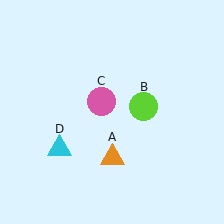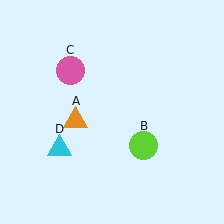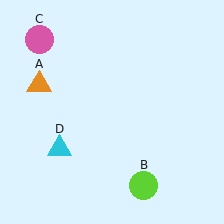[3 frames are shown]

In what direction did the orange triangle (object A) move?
The orange triangle (object A) moved up and to the left.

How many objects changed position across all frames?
3 objects changed position: orange triangle (object A), lime circle (object B), pink circle (object C).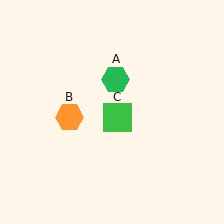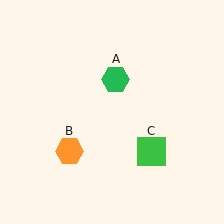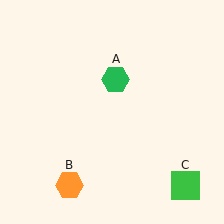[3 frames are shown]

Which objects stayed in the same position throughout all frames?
Green hexagon (object A) remained stationary.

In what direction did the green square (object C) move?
The green square (object C) moved down and to the right.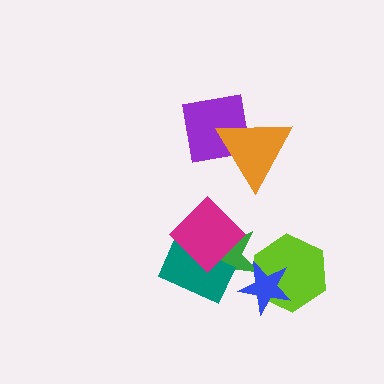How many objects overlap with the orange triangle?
1 object overlaps with the orange triangle.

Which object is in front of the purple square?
The orange triangle is in front of the purple square.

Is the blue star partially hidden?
No, no other shape covers it.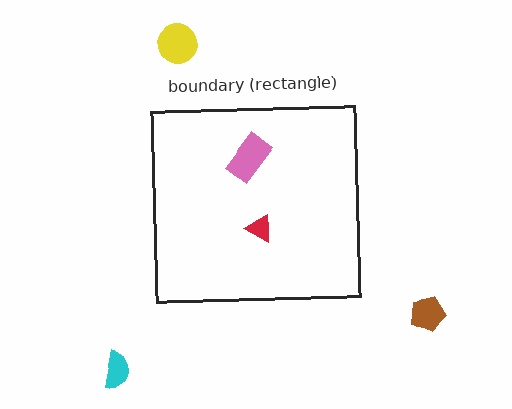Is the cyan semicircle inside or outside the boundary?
Outside.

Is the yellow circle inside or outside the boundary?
Outside.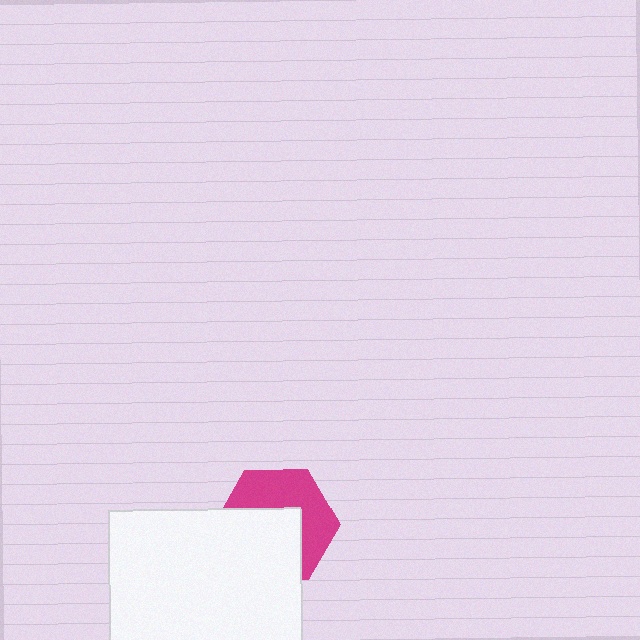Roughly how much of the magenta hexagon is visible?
About half of it is visible (roughly 48%).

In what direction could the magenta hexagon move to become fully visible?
The magenta hexagon could move toward the upper-right. That would shift it out from behind the white rectangle entirely.